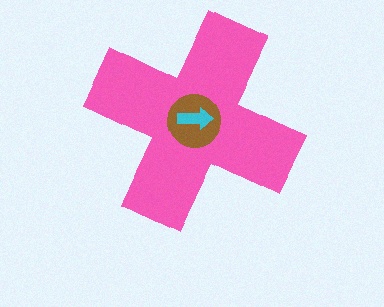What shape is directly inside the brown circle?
The cyan arrow.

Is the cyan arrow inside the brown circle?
Yes.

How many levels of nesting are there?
3.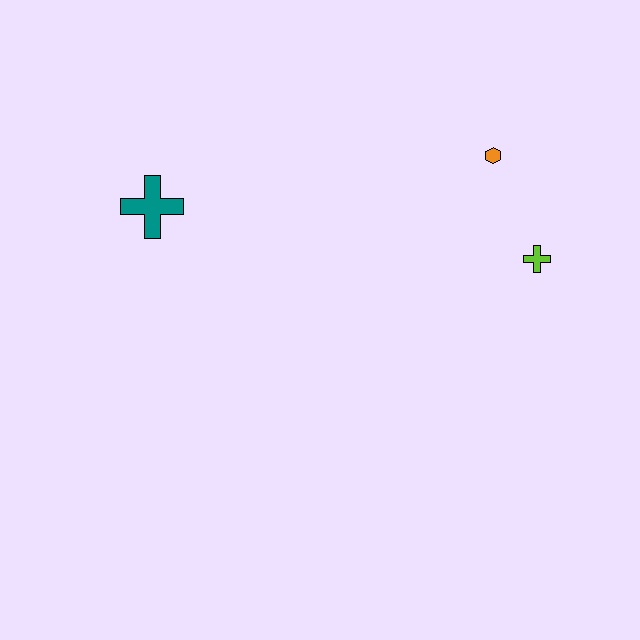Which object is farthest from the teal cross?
The lime cross is farthest from the teal cross.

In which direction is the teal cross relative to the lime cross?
The teal cross is to the left of the lime cross.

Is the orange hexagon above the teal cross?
Yes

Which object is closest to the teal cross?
The orange hexagon is closest to the teal cross.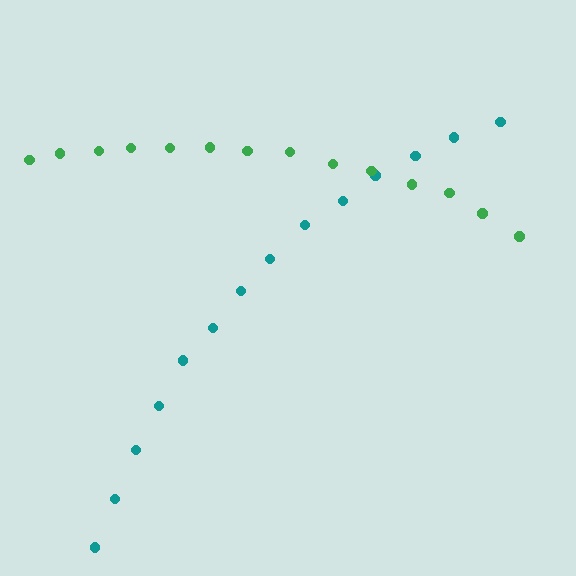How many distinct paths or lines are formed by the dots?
There are 2 distinct paths.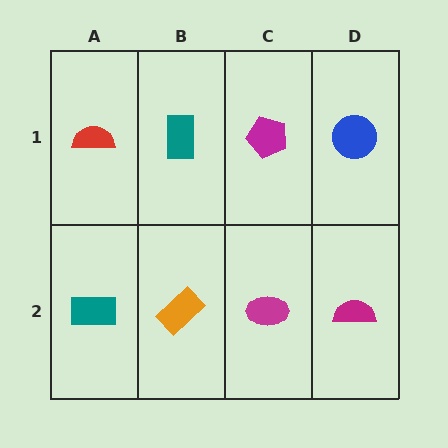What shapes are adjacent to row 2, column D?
A blue circle (row 1, column D), a magenta ellipse (row 2, column C).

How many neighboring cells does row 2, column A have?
2.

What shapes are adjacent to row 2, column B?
A teal rectangle (row 1, column B), a teal rectangle (row 2, column A), a magenta ellipse (row 2, column C).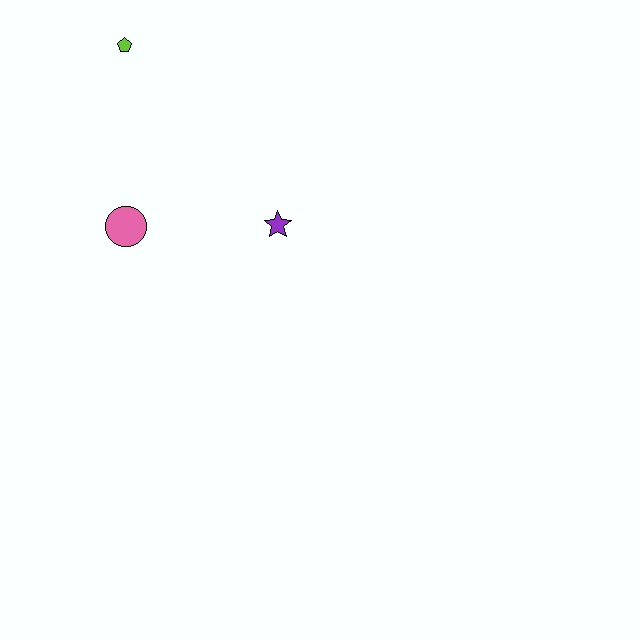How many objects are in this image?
There are 3 objects.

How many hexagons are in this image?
There are no hexagons.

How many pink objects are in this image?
There is 1 pink object.